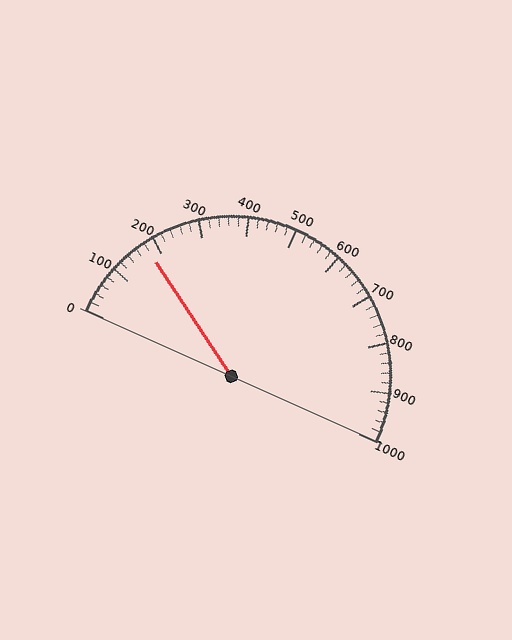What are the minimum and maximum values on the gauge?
The gauge ranges from 0 to 1000.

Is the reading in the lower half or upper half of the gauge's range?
The reading is in the lower half of the range (0 to 1000).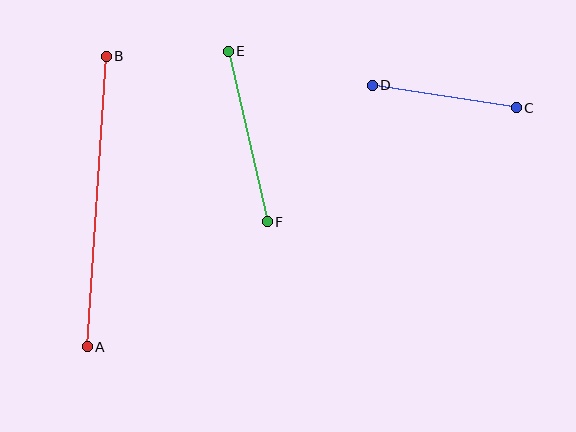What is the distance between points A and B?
The distance is approximately 292 pixels.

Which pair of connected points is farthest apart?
Points A and B are farthest apart.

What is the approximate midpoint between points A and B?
The midpoint is at approximately (97, 201) pixels.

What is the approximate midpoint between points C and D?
The midpoint is at approximately (444, 96) pixels.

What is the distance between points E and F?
The distance is approximately 175 pixels.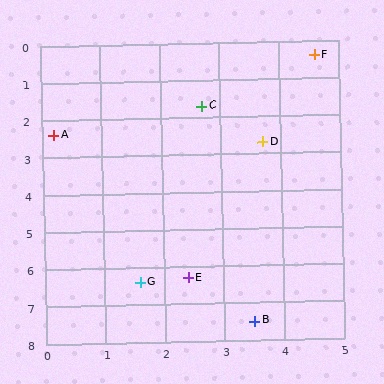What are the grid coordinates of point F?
Point F is at approximately (4.6, 0.4).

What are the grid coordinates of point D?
Point D is at approximately (3.7, 2.7).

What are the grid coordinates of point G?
Point G is at approximately (1.6, 6.4).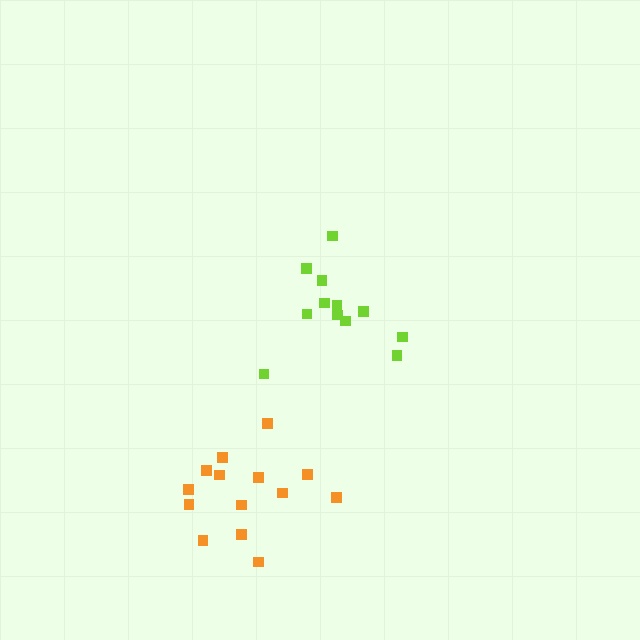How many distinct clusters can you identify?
There are 2 distinct clusters.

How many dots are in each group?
Group 1: 12 dots, Group 2: 14 dots (26 total).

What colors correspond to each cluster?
The clusters are colored: lime, orange.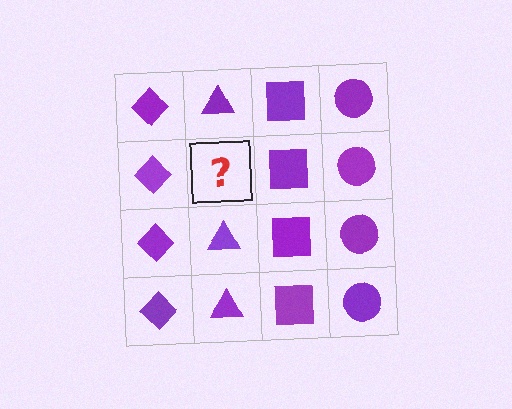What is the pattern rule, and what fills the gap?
The rule is that each column has a consistent shape. The gap should be filled with a purple triangle.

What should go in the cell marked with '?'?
The missing cell should contain a purple triangle.